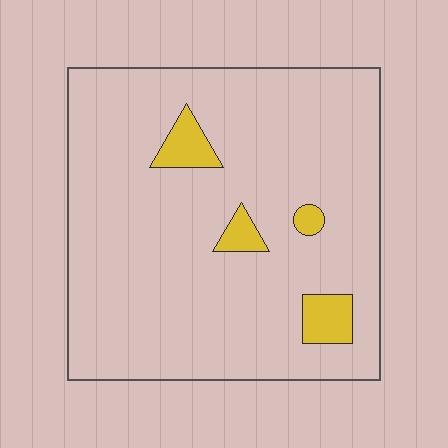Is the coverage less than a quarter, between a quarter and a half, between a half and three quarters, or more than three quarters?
Less than a quarter.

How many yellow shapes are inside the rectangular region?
4.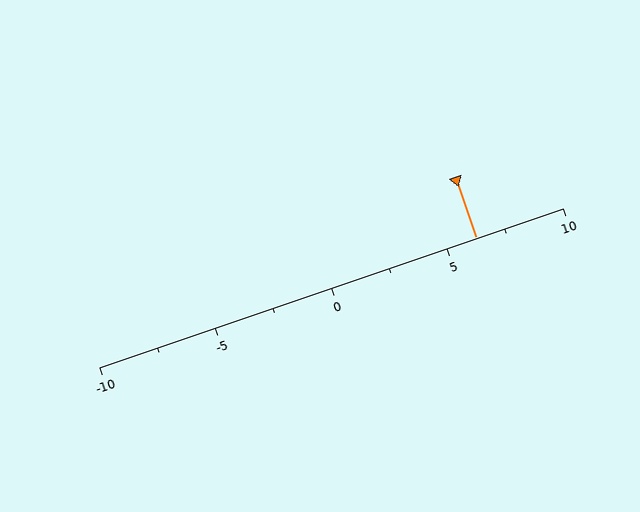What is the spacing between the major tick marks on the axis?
The major ticks are spaced 5 apart.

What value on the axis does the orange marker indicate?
The marker indicates approximately 6.2.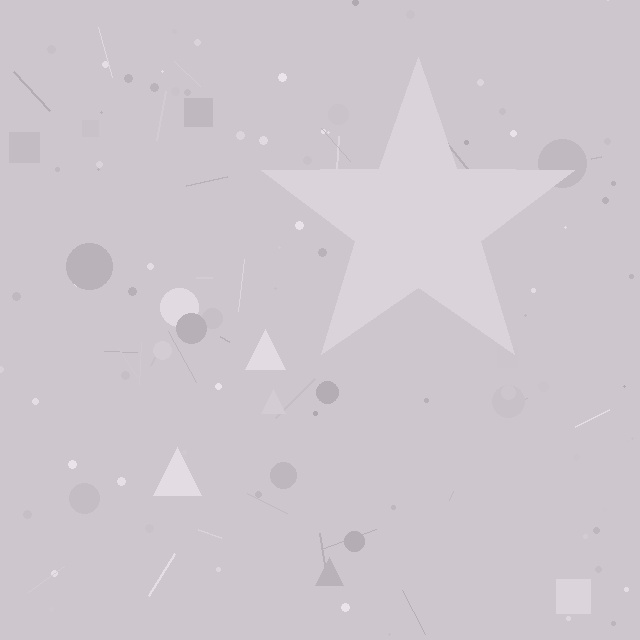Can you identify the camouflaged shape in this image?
The camouflaged shape is a star.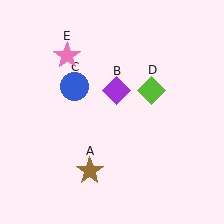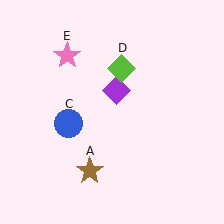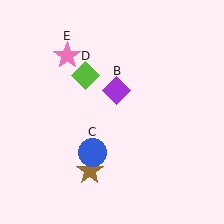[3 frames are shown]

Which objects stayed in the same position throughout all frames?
Brown star (object A) and purple diamond (object B) and pink star (object E) remained stationary.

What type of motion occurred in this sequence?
The blue circle (object C), lime diamond (object D) rotated counterclockwise around the center of the scene.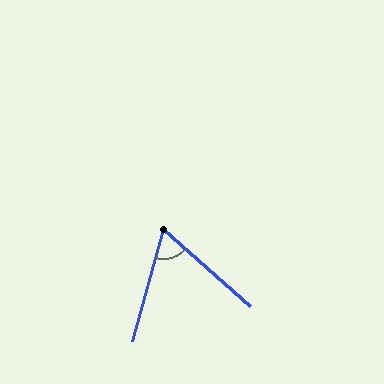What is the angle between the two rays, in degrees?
Approximately 64 degrees.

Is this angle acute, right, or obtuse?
It is acute.